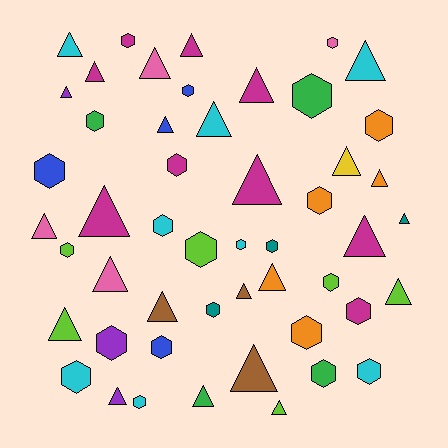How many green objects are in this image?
There are 4 green objects.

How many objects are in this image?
There are 50 objects.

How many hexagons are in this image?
There are 24 hexagons.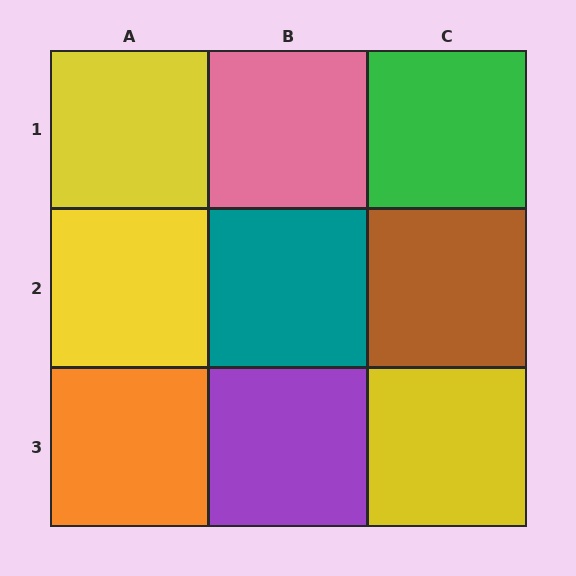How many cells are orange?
1 cell is orange.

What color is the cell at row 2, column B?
Teal.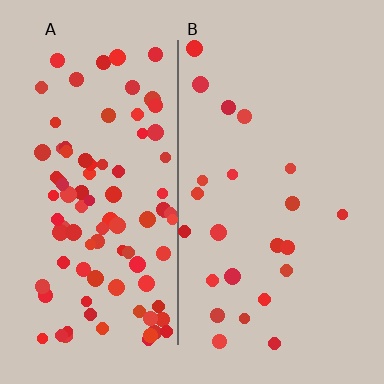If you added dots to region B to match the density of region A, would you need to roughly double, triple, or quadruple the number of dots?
Approximately quadruple.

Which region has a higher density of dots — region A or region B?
A (the left).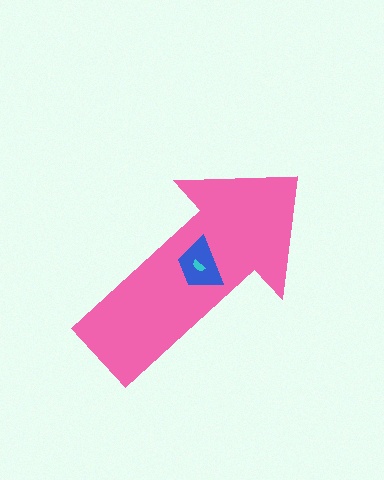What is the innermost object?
The cyan semicircle.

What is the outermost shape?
The pink arrow.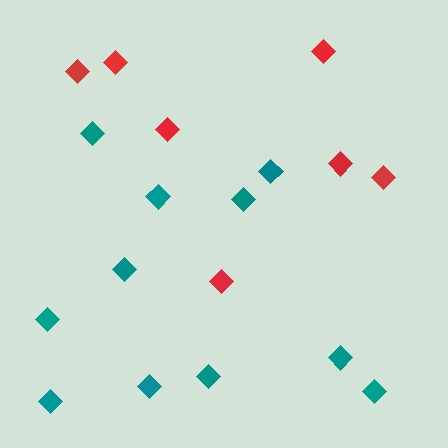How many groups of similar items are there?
There are 2 groups: one group of red diamonds (7) and one group of teal diamonds (11).